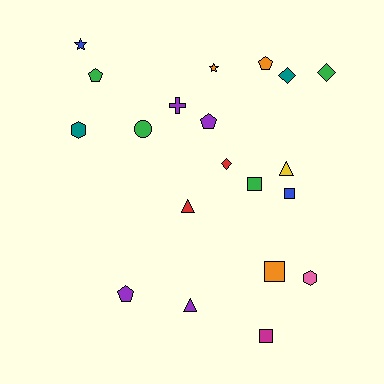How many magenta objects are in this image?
There is 1 magenta object.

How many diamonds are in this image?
There are 3 diamonds.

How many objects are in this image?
There are 20 objects.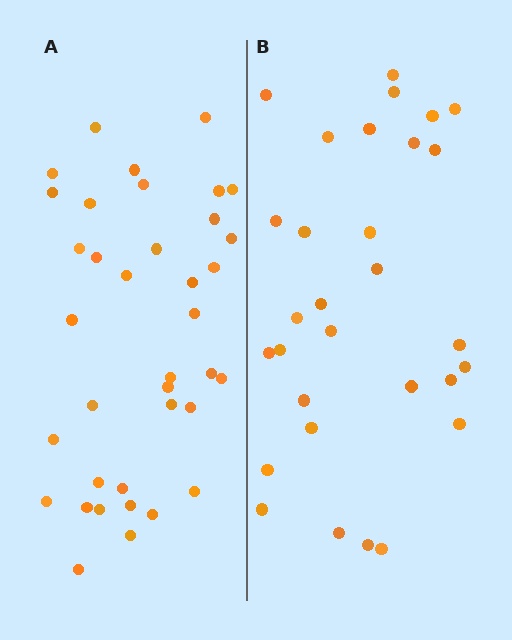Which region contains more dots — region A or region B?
Region A (the left region) has more dots.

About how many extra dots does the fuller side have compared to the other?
Region A has roughly 8 or so more dots than region B.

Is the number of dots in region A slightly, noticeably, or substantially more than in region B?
Region A has only slightly more — the two regions are fairly close. The ratio is roughly 1.2 to 1.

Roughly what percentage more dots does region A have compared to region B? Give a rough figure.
About 25% more.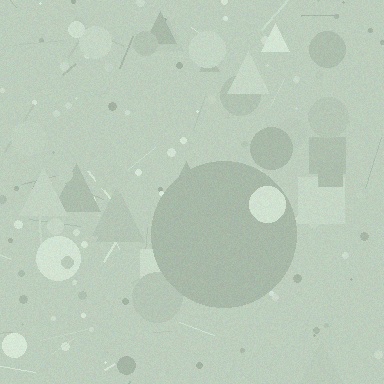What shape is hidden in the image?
A circle is hidden in the image.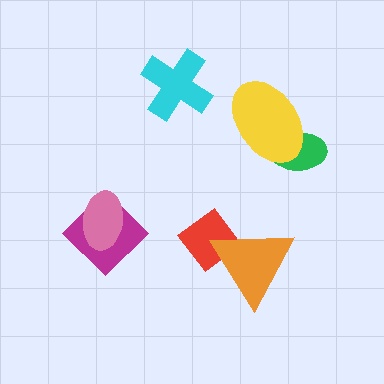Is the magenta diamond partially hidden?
Yes, it is partially covered by another shape.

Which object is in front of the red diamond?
The orange triangle is in front of the red diamond.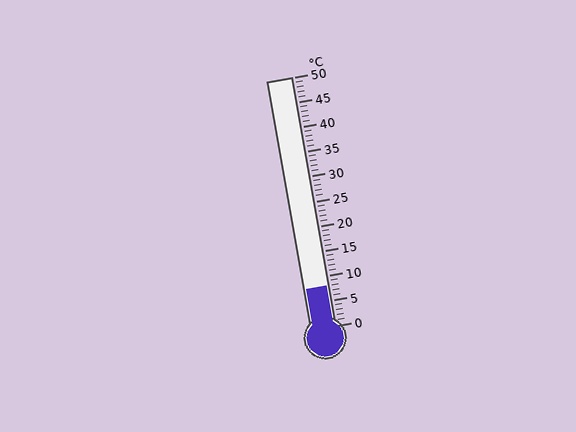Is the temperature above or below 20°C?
The temperature is below 20°C.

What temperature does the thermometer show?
The thermometer shows approximately 8°C.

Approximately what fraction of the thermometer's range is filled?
The thermometer is filled to approximately 15% of its range.